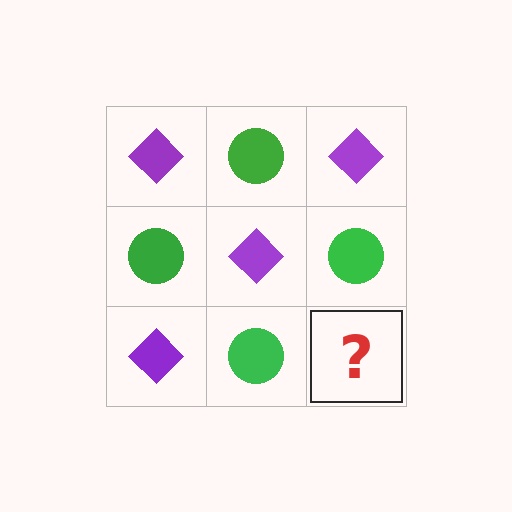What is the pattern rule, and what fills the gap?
The rule is that it alternates purple diamond and green circle in a checkerboard pattern. The gap should be filled with a purple diamond.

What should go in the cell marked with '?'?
The missing cell should contain a purple diamond.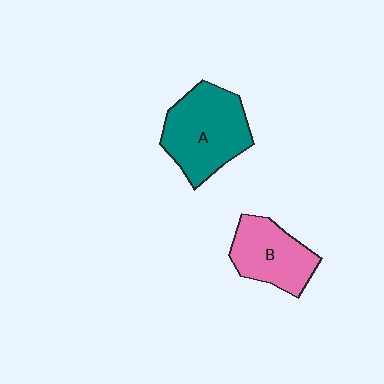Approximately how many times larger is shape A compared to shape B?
Approximately 1.3 times.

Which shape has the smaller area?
Shape B (pink).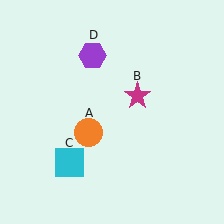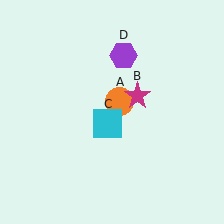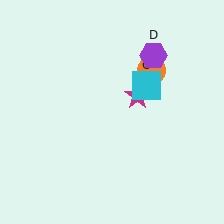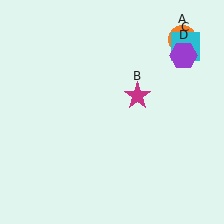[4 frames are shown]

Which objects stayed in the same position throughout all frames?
Magenta star (object B) remained stationary.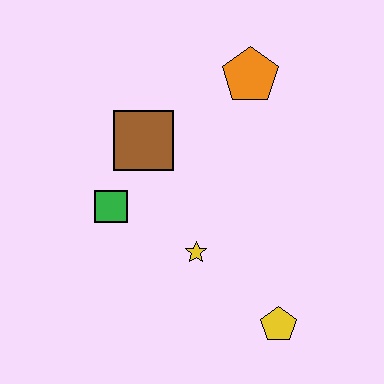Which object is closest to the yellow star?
The green square is closest to the yellow star.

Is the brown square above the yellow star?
Yes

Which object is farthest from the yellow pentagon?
The orange pentagon is farthest from the yellow pentagon.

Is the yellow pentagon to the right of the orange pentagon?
Yes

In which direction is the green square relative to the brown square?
The green square is below the brown square.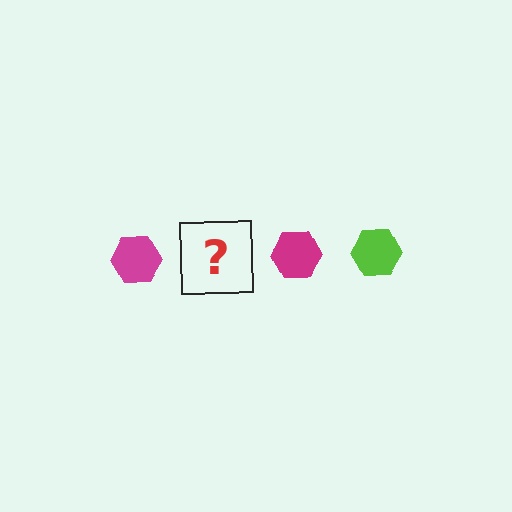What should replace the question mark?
The question mark should be replaced with a lime hexagon.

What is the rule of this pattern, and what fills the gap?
The rule is that the pattern cycles through magenta, lime hexagons. The gap should be filled with a lime hexagon.